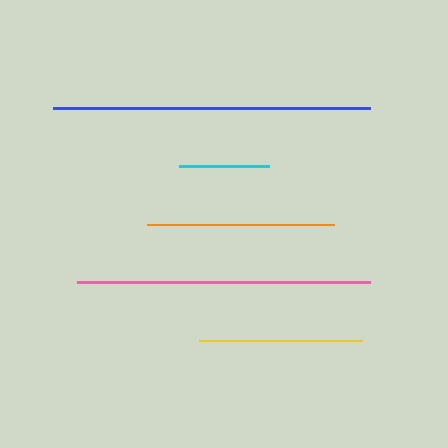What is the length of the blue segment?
The blue segment is approximately 317 pixels long.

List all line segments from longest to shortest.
From longest to shortest: blue, pink, orange, yellow, cyan.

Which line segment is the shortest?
The cyan line is the shortest at approximately 90 pixels.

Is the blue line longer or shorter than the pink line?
The blue line is longer than the pink line.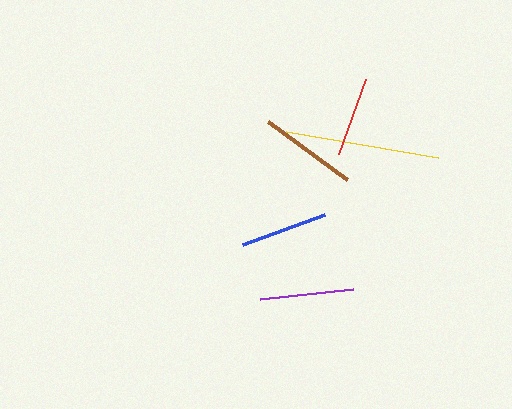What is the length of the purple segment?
The purple segment is approximately 94 pixels long.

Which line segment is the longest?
The yellow line is the longest at approximately 154 pixels.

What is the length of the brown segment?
The brown segment is approximately 98 pixels long.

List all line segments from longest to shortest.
From longest to shortest: yellow, brown, purple, blue, red.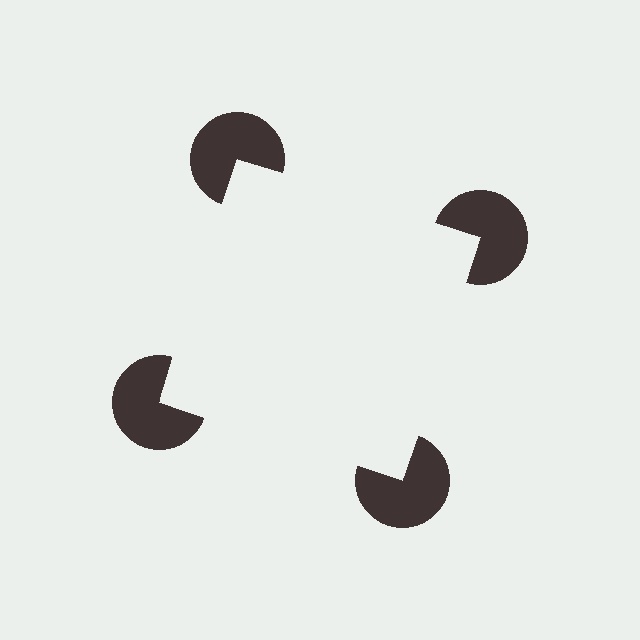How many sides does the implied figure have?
4 sides.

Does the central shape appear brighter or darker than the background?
It typically appears slightly brighter than the background, even though no actual brightness change is drawn.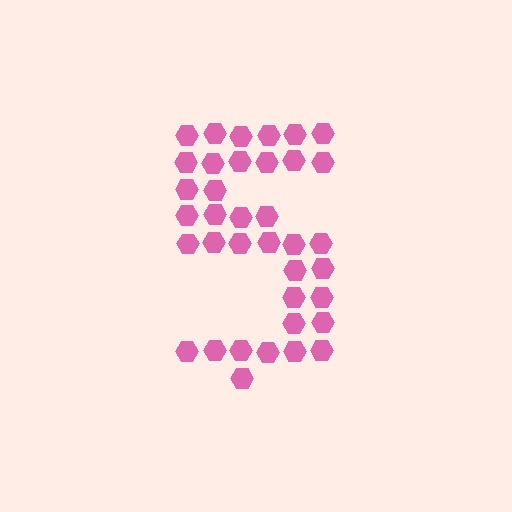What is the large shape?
The large shape is the digit 5.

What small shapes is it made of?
It is made of small hexagons.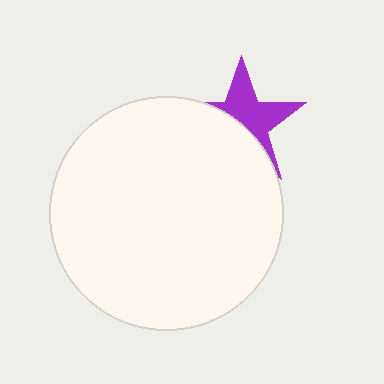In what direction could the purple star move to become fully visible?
The purple star could move up. That would shift it out from behind the white circle entirely.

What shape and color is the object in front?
The object in front is a white circle.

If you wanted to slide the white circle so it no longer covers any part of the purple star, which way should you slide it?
Slide it down — that is the most direct way to separate the two shapes.